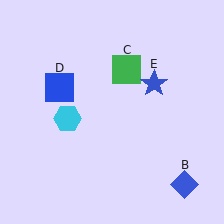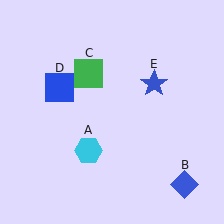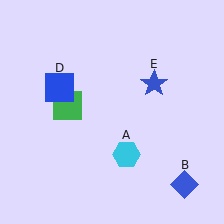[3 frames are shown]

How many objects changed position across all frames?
2 objects changed position: cyan hexagon (object A), green square (object C).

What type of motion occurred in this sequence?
The cyan hexagon (object A), green square (object C) rotated counterclockwise around the center of the scene.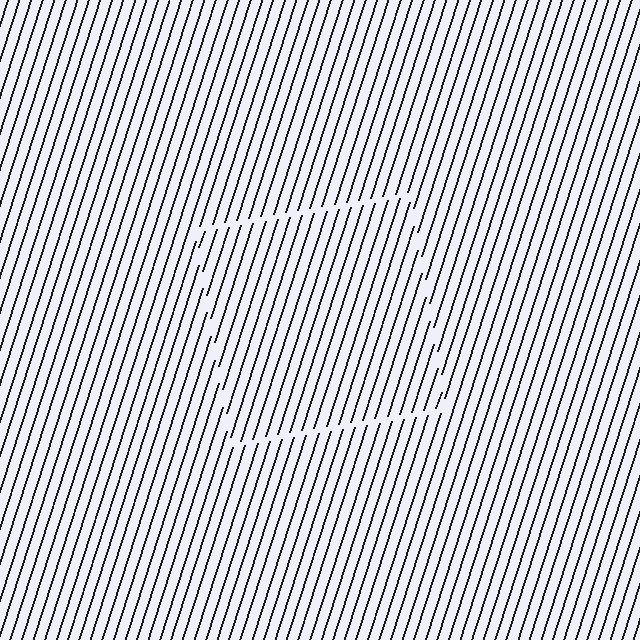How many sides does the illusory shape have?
4 sides — the line-ends trace a square.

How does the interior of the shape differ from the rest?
The interior of the shape contains the same grating, shifted by half a period — the contour is defined by the phase discontinuity where line-ends from the inner and outer gratings abut.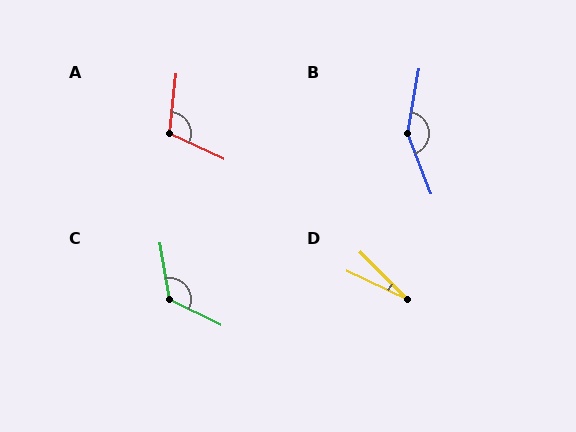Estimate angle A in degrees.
Approximately 108 degrees.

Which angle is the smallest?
D, at approximately 19 degrees.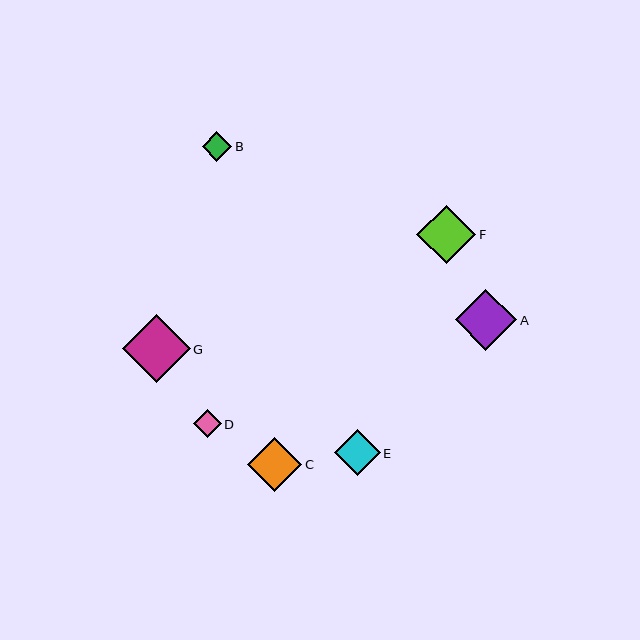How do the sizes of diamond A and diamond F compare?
Diamond A and diamond F are approximately the same size.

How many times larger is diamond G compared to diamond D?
Diamond G is approximately 2.4 times the size of diamond D.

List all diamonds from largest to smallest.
From largest to smallest: G, A, F, C, E, B, D.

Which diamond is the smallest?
Diamond D is the smallest with a size of approximately 28 pixels.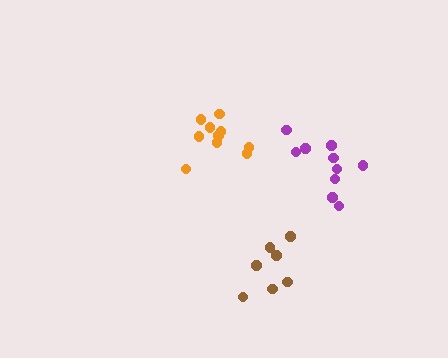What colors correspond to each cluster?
The clusters are colored: brown, orange, purple.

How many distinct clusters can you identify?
There are 3 distinct clusters.